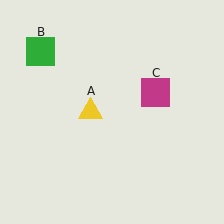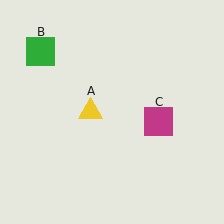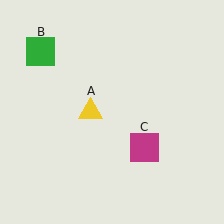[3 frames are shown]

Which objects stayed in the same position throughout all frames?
Yellow triangle (object A) and green square (object B) remained stationary.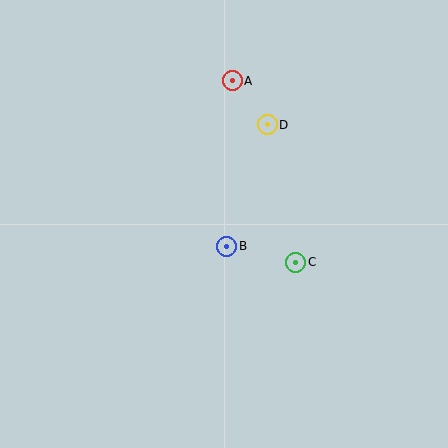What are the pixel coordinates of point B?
Point B is at (227, 246).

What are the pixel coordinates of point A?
Point A is at (232, 81).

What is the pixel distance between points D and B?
The distance between D and B is 128 pixels.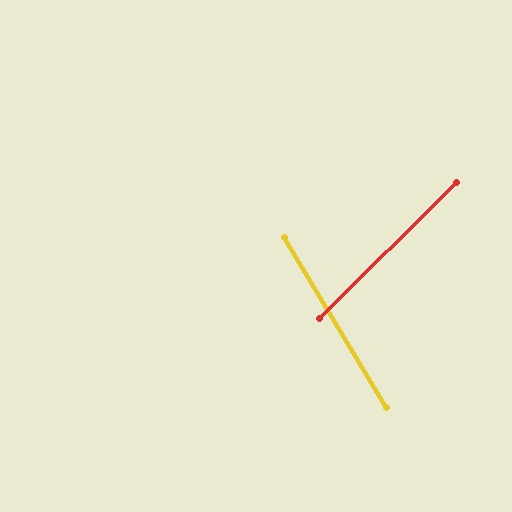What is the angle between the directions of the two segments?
Approximately 76 degrees.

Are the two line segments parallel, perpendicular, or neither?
Neither parallel nor perpendicular — they differ by about 76°.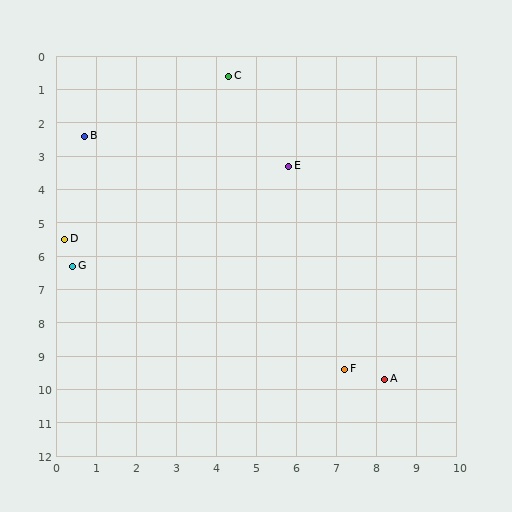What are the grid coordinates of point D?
Point D is at approximately (0.2, 5.5).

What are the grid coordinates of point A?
Point A is at approximately (8.2, 9.7).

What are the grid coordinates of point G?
Point G is at approximately (0.4, 6.3).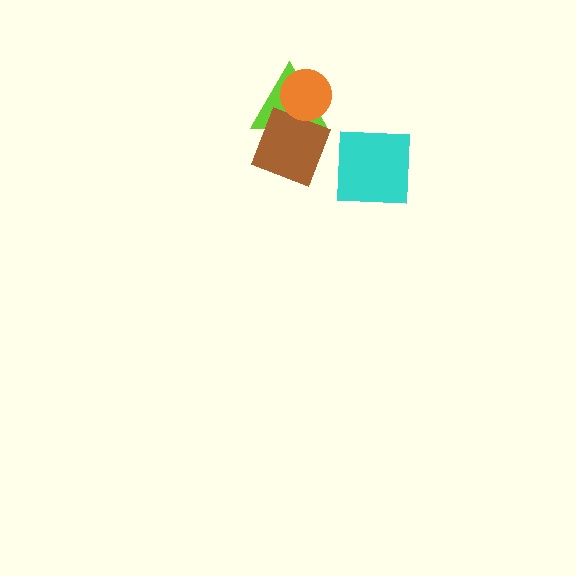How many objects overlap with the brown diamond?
2 objects overlap with the brown diamond.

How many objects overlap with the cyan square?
0 objects overlap with the cyan square.